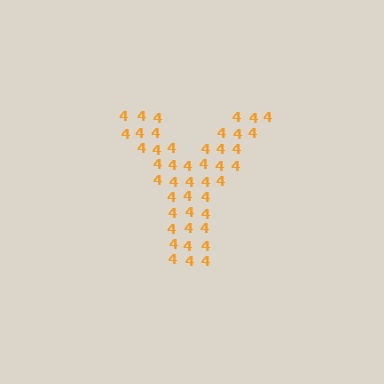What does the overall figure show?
The overall figure shows the letter Y.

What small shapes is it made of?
It is made of small digit 4's.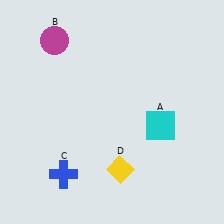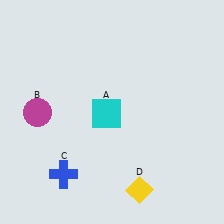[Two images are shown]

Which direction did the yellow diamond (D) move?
The yellow diamond (D) moved down.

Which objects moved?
The objects that moved are: the cyan square (A), the magenta circle (B), the yellow diamond (D).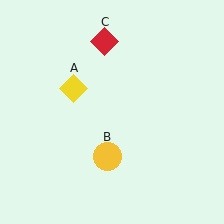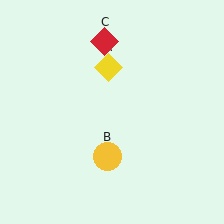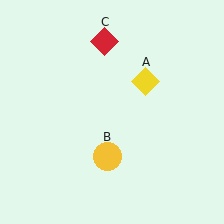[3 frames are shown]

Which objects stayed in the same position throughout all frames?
Yellow circle (object B) and red diamond (object C) remained stationary.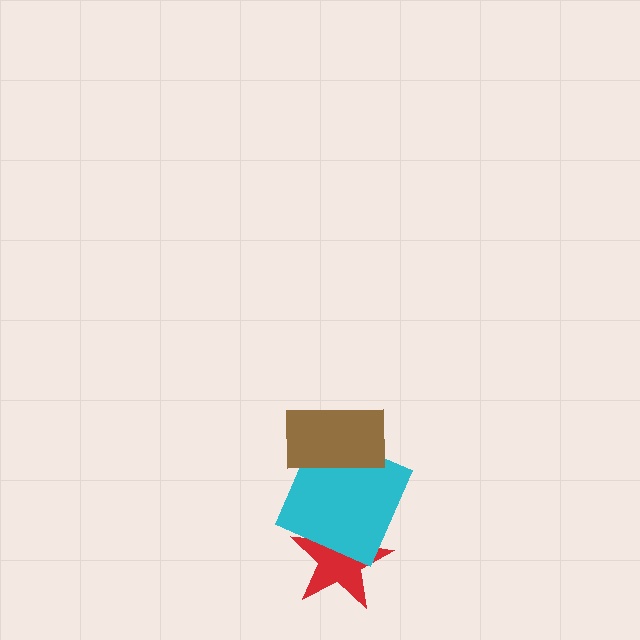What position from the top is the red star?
The red star is 3rd from the top.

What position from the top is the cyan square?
The cyan square is 2nd from the top.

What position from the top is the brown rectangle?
The brown rectangle is 1st from the top.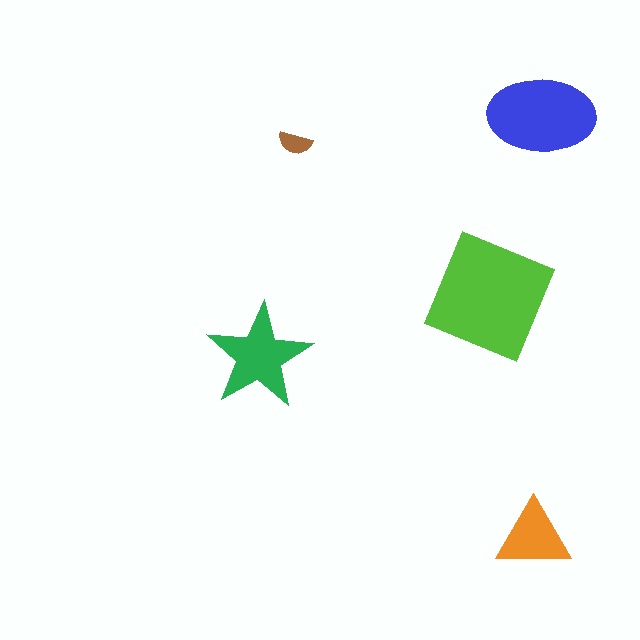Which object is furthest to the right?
The blue ellipse is rightmost.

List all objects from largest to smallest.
The lime square, the blue ellipse, the green star, the orange triangle, the brown semicircle.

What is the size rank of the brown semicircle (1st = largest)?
5th.